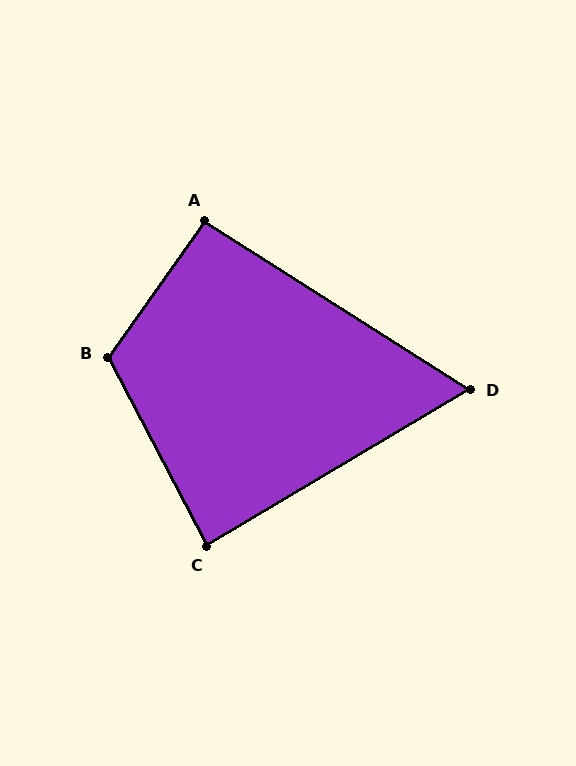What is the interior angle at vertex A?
Approximately 93 degrees (approximately right).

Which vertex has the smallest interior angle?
D, at approximately 63 degrees.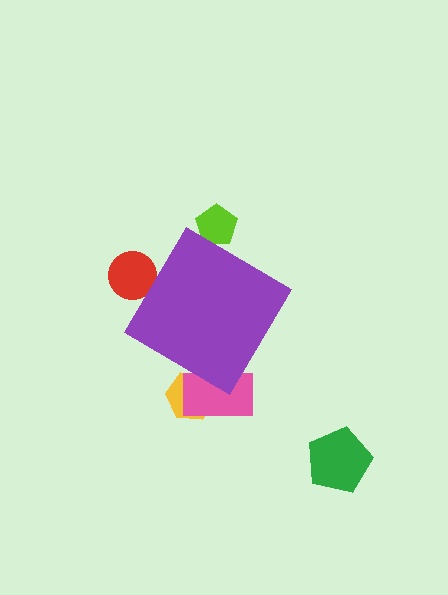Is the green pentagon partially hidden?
No, the green pentagon is fully visible.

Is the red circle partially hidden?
Yes, the red circle is partially hidden behind the purple diamond.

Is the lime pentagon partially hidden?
Yes, the lime pentagon is partially hidden behind the purple diamond.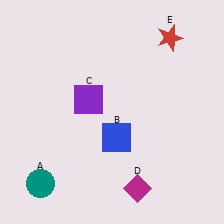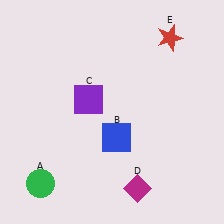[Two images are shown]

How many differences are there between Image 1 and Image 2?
There is 1 difference between the two images.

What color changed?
The circle (A) changed from teal in Image 1 to green in Image 2.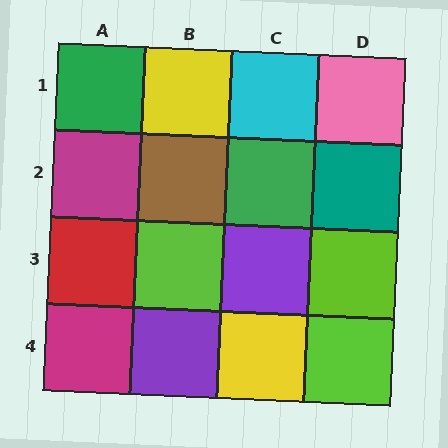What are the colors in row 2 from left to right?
Magenta, brown, green, teal.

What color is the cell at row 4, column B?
Purple.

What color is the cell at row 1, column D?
Pink.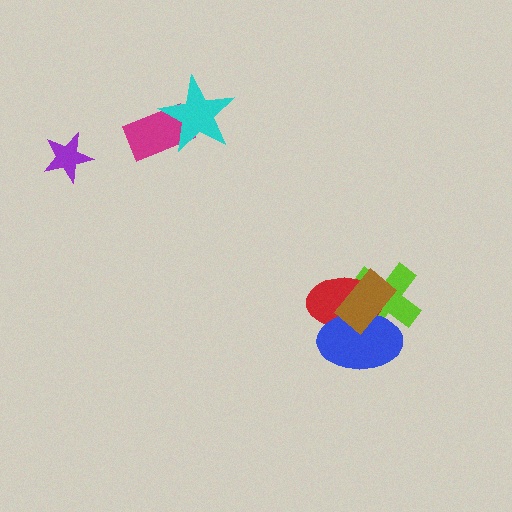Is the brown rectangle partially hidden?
No, no other shape covers it.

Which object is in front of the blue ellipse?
The brown rectangle is in front of the blue ellipse.